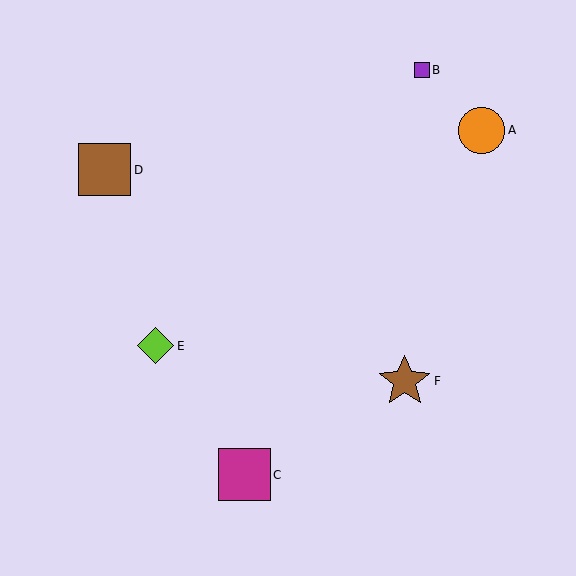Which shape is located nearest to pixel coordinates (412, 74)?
The purple square (labeled B) at (422, 70) is nearest to that location.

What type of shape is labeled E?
Shape E is a lime diamond.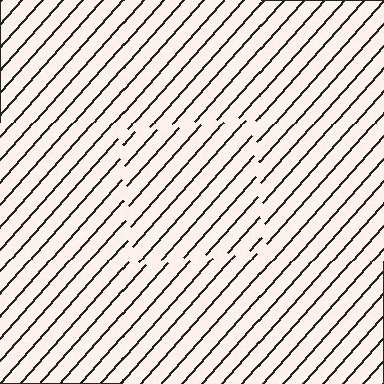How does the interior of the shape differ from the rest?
The interior of the shape contains the same grating, shifted by half a period — the contour is defined by the phase discontinuity where line-ends from the inner and outer gratings abut.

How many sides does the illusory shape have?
4 sides — the line-ends trace a square.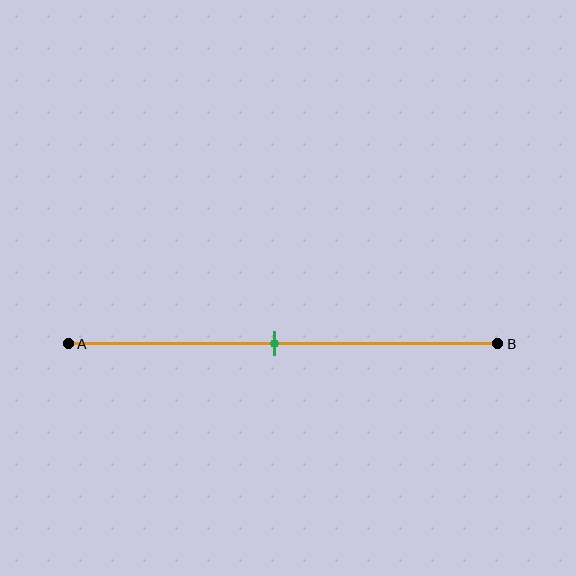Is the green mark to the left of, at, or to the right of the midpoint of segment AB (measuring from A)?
The green mark is approximately at the midpoint of segment AB.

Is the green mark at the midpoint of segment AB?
Yes, the mark is approximately at the midpoint.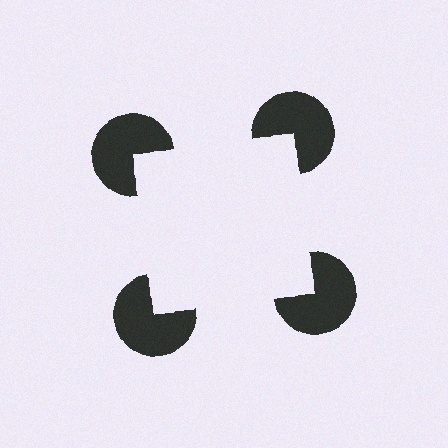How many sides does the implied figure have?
4 sides.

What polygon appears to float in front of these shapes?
An illusory square — its edges are inferred from the aligned wedge cuts in the pac-man discs, not physically drawn.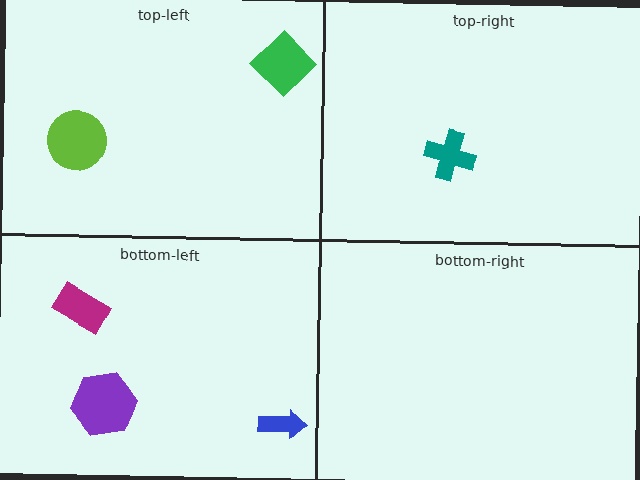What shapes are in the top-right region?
The teal cross.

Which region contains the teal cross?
The top-right region.